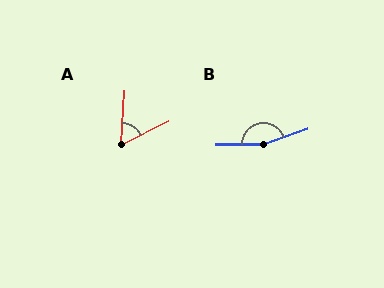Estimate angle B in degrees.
Approximately 162 degrees.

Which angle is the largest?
B, at approximately 162 degrees.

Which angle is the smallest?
A, at approximately 61 degrees.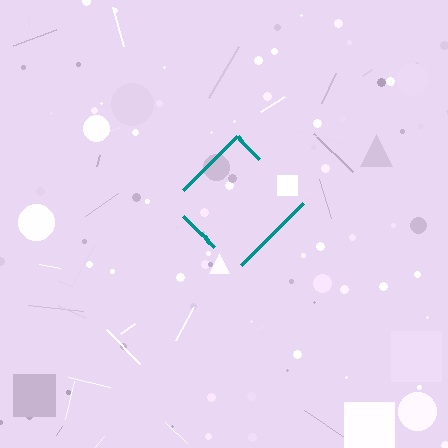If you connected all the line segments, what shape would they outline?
They would outline a diamond.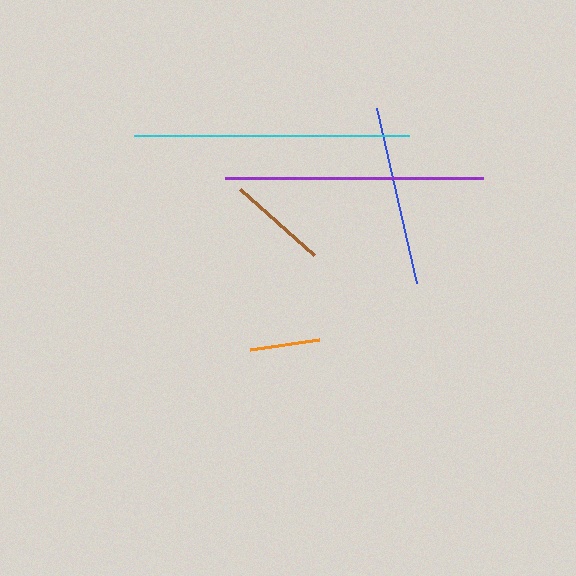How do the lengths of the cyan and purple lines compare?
The cyan and purple lines are approximately the same length.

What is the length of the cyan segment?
The cyan segment is approximately 275 pixels long.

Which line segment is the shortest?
The orange line is the shortest at approximately 70 pixels.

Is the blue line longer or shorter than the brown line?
The blue line is longer than the brown line.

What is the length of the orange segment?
The orange segment is approximately 70 pixels long.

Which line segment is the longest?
The cyan line is the longest at approximately 275 pixels.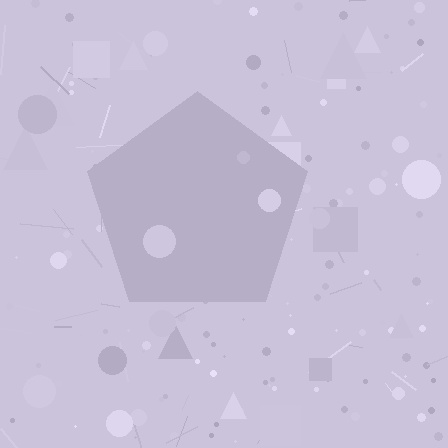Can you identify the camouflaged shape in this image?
The camouflaged shape is a pentagon.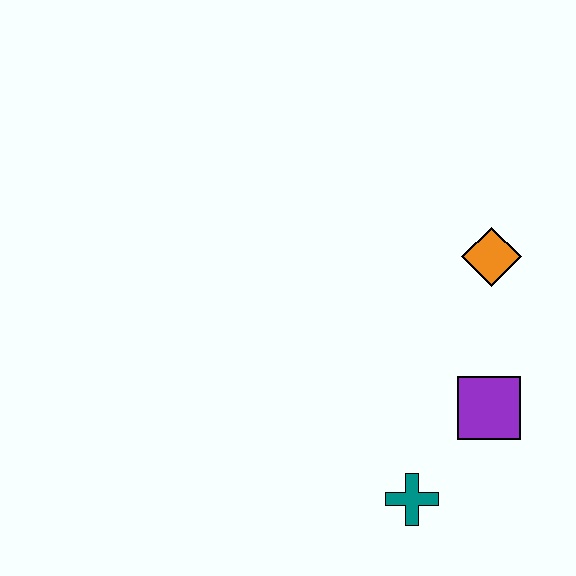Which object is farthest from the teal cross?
The orange diamond is farthest from the teal cross.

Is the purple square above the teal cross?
Yes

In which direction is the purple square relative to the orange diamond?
The purple square is below the orange diamond.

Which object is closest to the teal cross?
The purple square is closest to the teal cross.